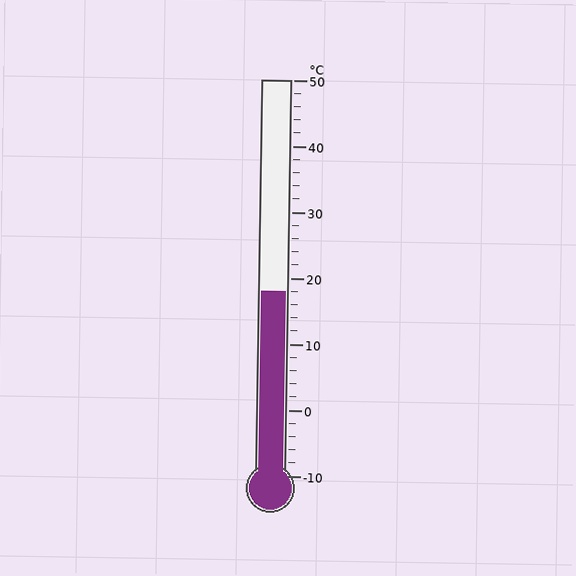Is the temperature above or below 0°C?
The temperature is above 0°C.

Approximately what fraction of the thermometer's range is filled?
The thermometer is filled to approximately 45% of its range.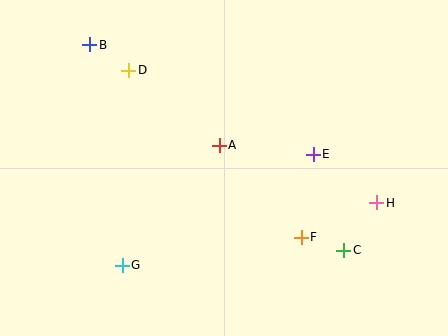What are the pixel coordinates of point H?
Point H is at (377, 203).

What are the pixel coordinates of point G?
Point G is at (122, 265).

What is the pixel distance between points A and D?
The distance between A and D is 118 pixels.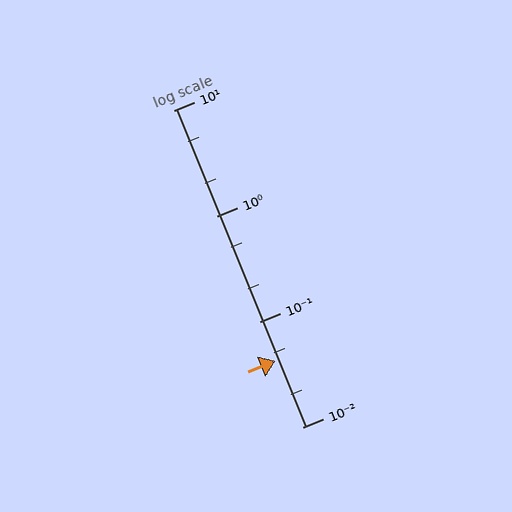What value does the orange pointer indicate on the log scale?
The pointer indicates approximately 0.042.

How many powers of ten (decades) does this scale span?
The scale spans 3 decades, from 0.01 to 10.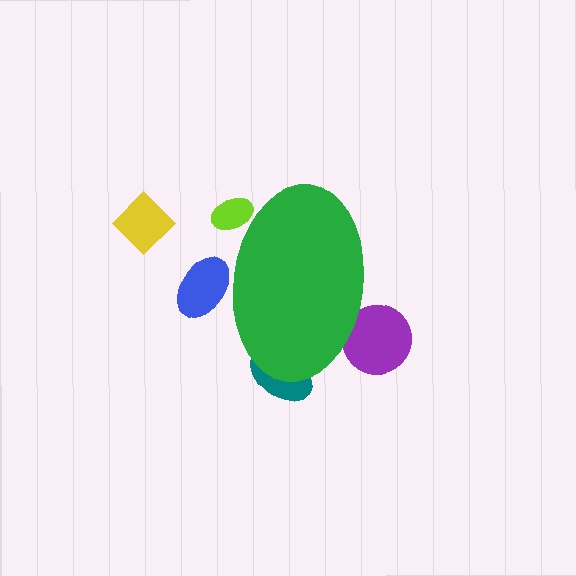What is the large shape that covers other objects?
A green ellipse.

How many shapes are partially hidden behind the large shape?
4 shapes are partially hidden.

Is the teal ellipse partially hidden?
Yes, the teal ellipse is partially hidden behind the green ellipse.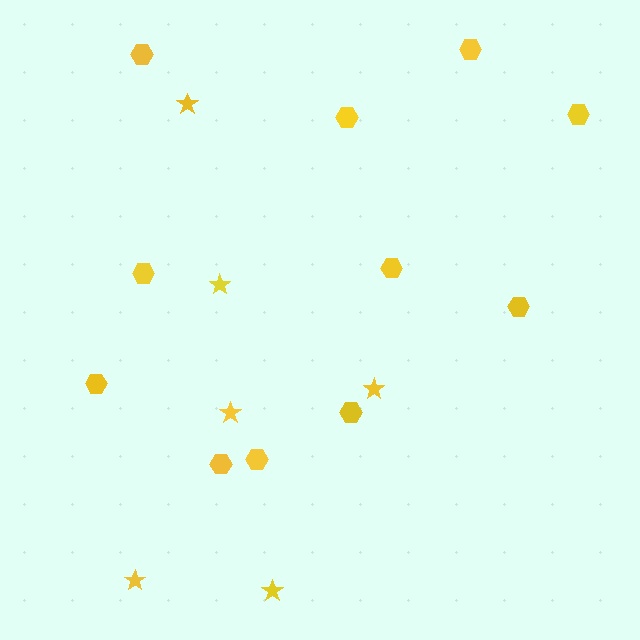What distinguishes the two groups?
There are 2 groups: one group of stars (6) and one group of hexagons (11).